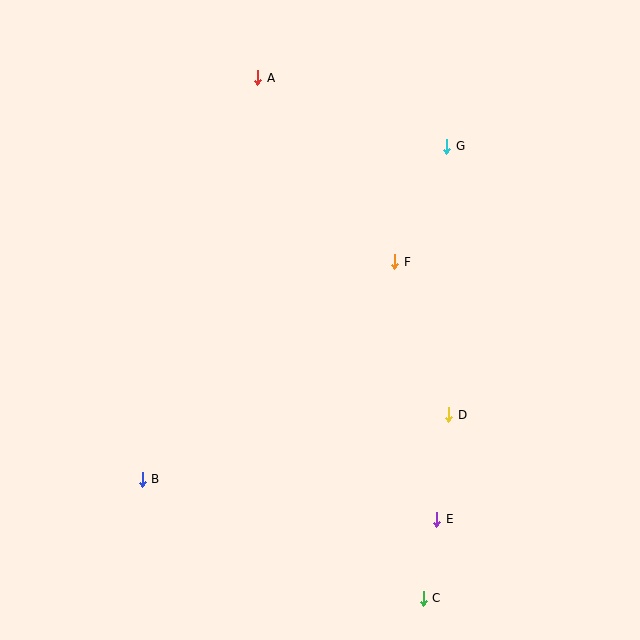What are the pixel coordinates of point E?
Point E is at (437, 519).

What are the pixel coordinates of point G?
Point G is at (447, 146).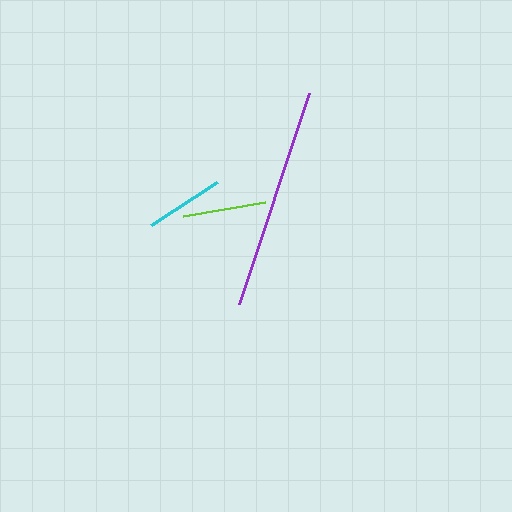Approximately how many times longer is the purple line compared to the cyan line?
The purple line is approximately 2.8 times the length of the cyan line.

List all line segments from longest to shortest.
From longest to shortest: purple, lime, cyan.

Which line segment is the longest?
The purple line is the longest at approximately 223 pixels.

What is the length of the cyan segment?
The cyan segment is approximately 79 pixels long.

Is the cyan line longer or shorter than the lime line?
The lime line is longer than the cyan line.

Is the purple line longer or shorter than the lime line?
The purple line is longer than the lime line.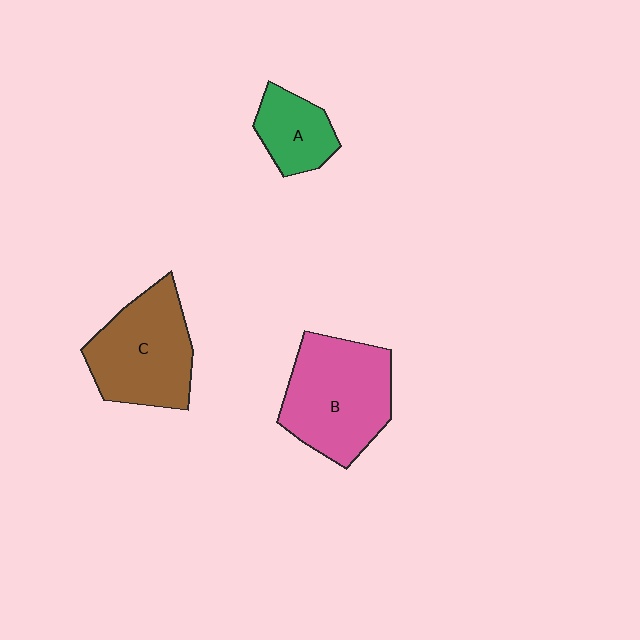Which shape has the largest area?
Shape B (pink).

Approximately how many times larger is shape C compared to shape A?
Approximately 1.9 times.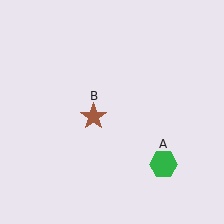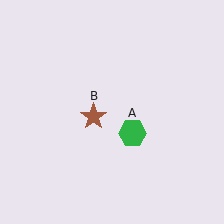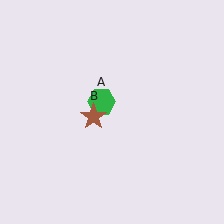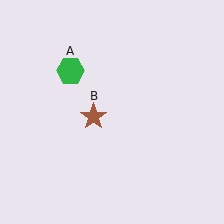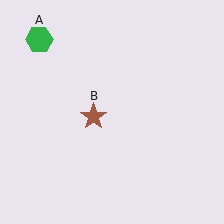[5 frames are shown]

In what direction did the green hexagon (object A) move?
The green hexagon (object A) moved up and to the left.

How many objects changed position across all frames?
1 object changed position: green hexagon (object A).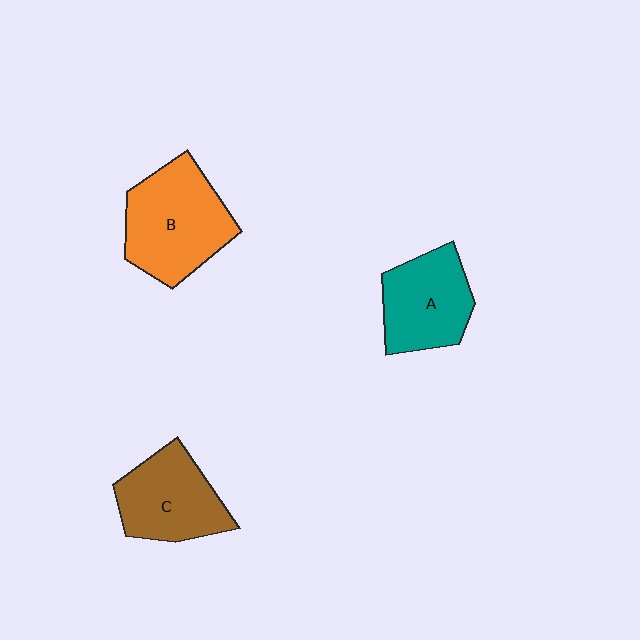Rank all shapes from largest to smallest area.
From largest to smallest: B (orange), C (brown), A (teal).